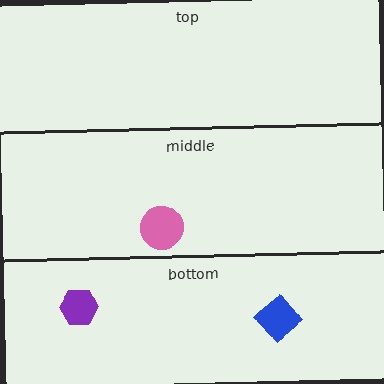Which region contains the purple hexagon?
The bottom region.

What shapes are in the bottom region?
The blue diamond, the purple hexagon.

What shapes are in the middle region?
The pink circle.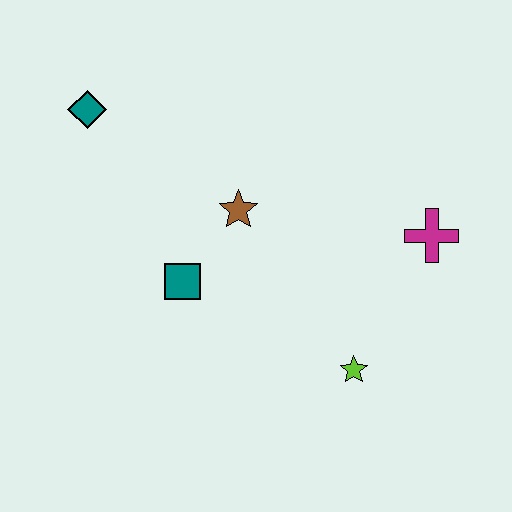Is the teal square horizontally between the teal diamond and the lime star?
Yes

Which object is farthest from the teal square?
The magenta cross is farthest from the teal square.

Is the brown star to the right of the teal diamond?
Yes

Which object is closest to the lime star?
The magenta cross is closest to the lime star.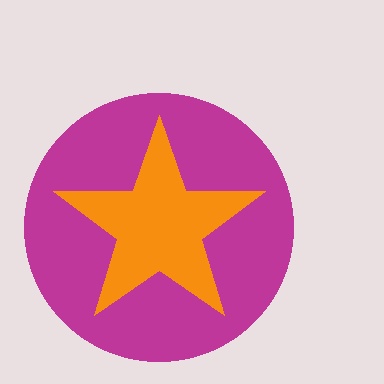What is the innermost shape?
The orange star.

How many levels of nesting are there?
2.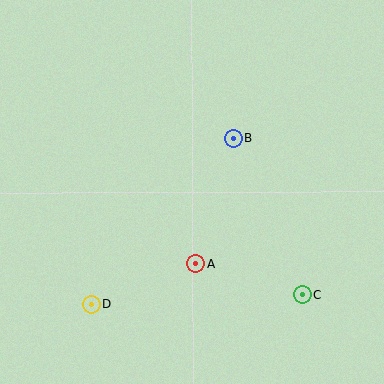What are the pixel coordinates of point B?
Point B is at (233, 138).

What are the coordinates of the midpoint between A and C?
The midpoint between A and C is at (249, 279).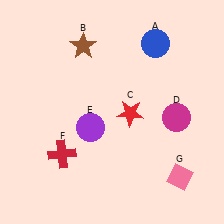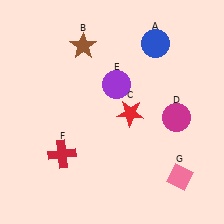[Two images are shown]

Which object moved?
The purple circle (E) moved up.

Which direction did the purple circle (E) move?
The purple circle (E) moved up.